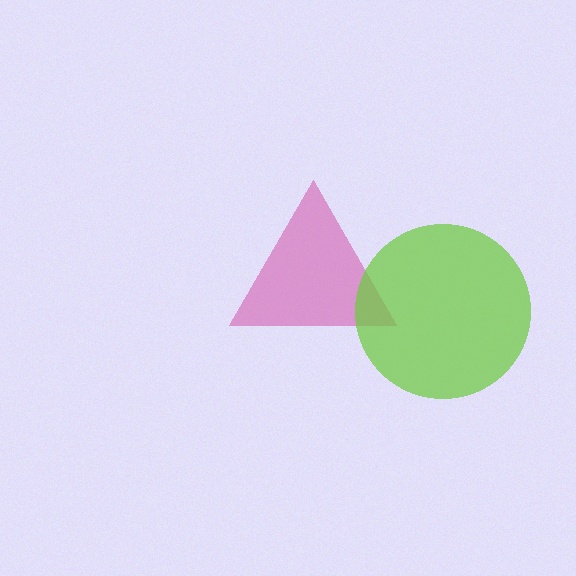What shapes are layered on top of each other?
The layered shapes are: a magenta triangle, a lime circle.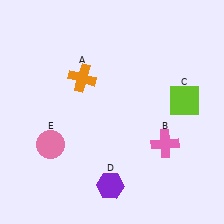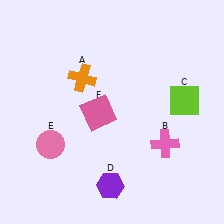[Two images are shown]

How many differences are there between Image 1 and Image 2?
There is 1 difference between the two images.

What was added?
A pink square (F) was added in Image 2.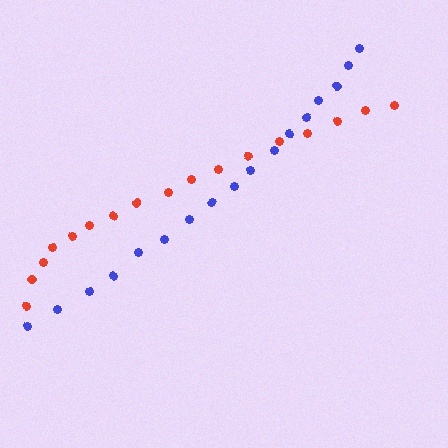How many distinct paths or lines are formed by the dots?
There are 2 distinct paths.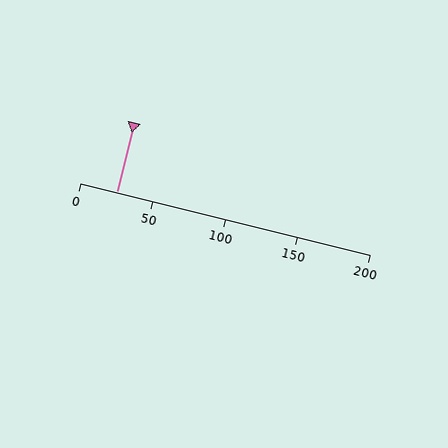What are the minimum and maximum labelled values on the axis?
The axis runs from 0 to 200.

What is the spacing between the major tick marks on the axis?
The major ticks are spaced 50 apart.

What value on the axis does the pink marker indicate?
The marker indicates approximately 25.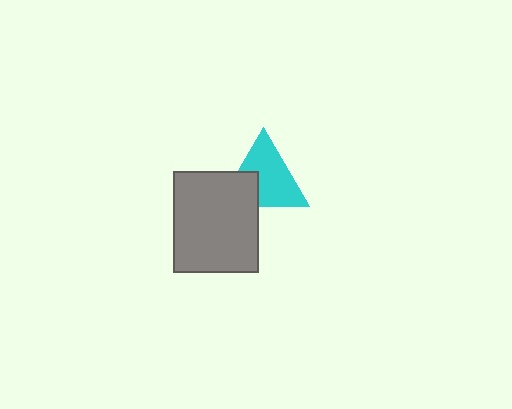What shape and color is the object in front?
The object in front is a gray rectangle.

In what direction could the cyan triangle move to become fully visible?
The cyan triangle could move toward the upper-right. That would shift it out from behind the gray rectangle entirely.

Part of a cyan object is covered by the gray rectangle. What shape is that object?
It is a triangle.